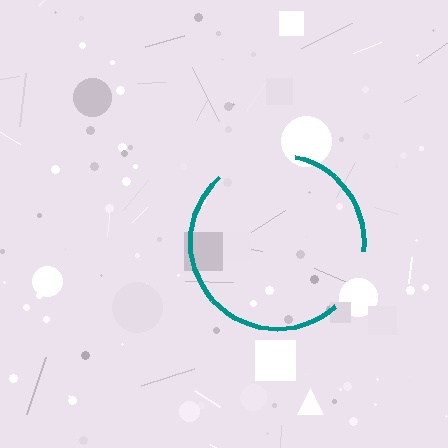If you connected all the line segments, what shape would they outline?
They would outline a circle.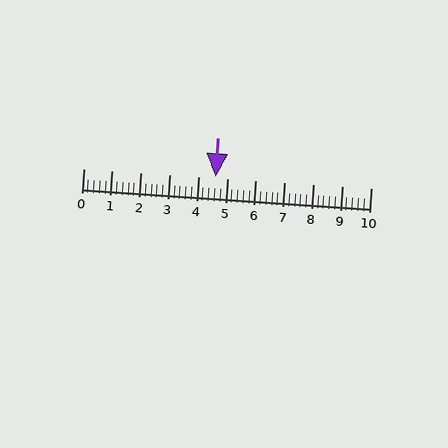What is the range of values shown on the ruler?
The ruler shows values from 0 to 10.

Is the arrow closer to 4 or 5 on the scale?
The arrow is closer to 5.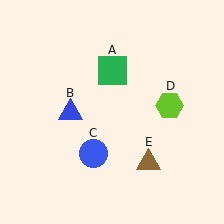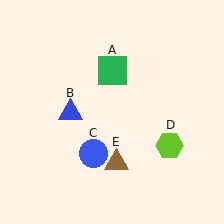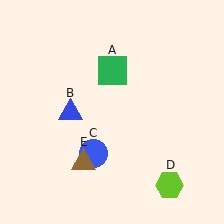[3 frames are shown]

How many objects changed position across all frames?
2 objects changed position: lime hexagon (object D), brown triangle (object E).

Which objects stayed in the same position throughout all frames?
Green square (object A) and blue triangle (object B) and blue circle (object C) remained stationary.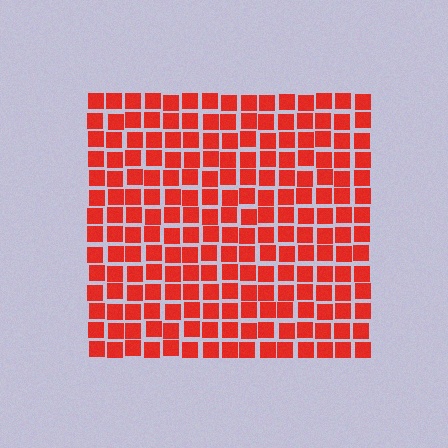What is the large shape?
The large shape is a square.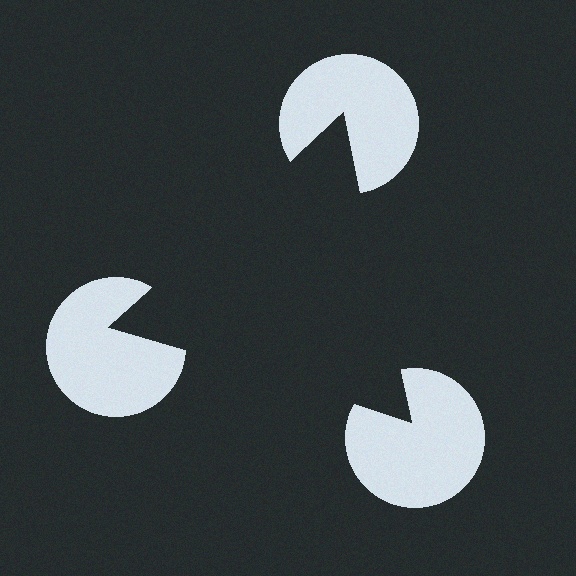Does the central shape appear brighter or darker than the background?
It typically appears slightly darker than the background, even though no actual brightness change is drawn.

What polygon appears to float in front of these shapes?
An illusory triangle — its edges are inferred from the aligned wedge cuts in the pac-man discs, not physically drawn.